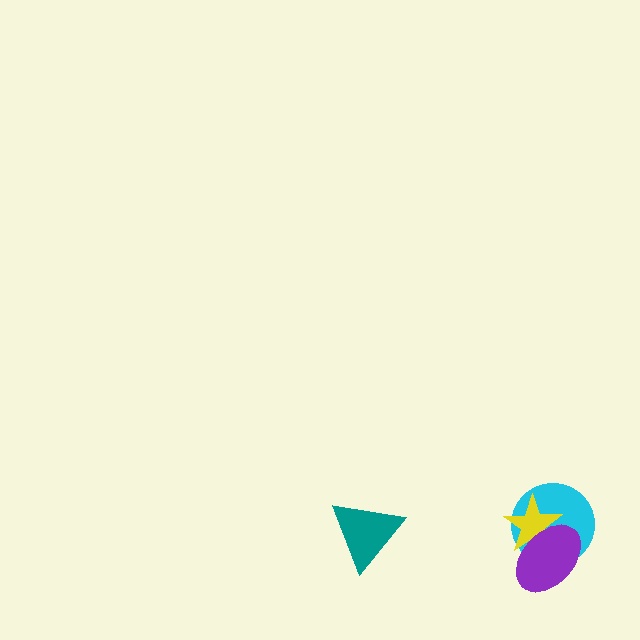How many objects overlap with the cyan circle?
2 objects overlap with the cyan circle.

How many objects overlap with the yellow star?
2 objects overlap with the yellow star.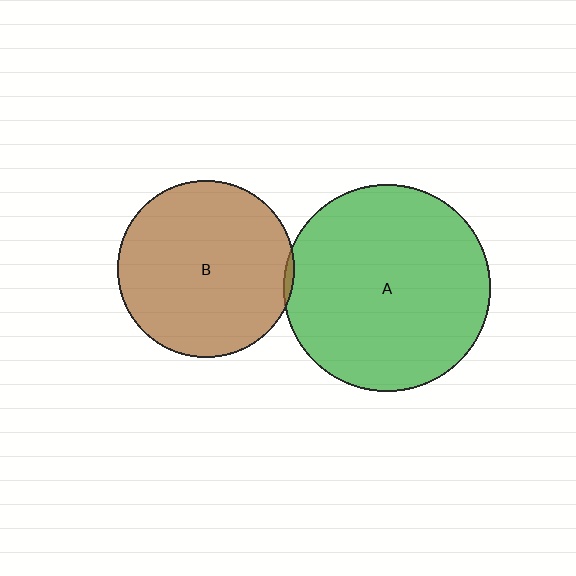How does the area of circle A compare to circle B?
Approximately 1.4 times.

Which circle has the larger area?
Circle A (green).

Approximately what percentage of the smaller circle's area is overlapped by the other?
Approximately 5%.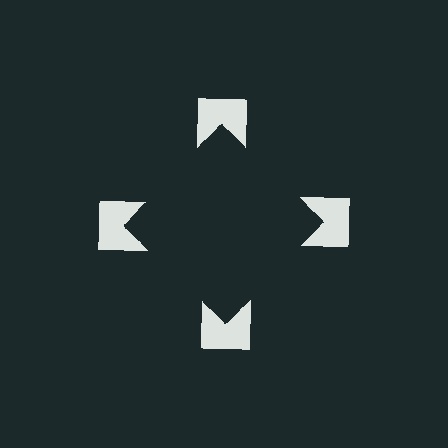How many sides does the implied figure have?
4 sides.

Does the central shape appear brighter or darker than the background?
It typically appears slightly darker than the background, even though no actual brightness change is drawn.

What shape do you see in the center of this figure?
An illusory square — its edges are inferred from the aligned wedge cuts in the notched squares, not physically drawn.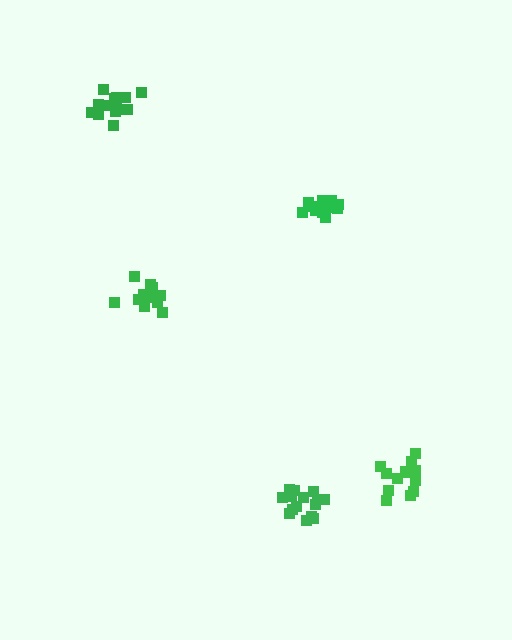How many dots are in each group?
Group 1: 15 dots, Group 2: 15 dots, Group 3: 11 dots, Group 4: 13 dots, Group 5: 13 dots (67 total).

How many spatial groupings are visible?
There are 5 spatial groupings.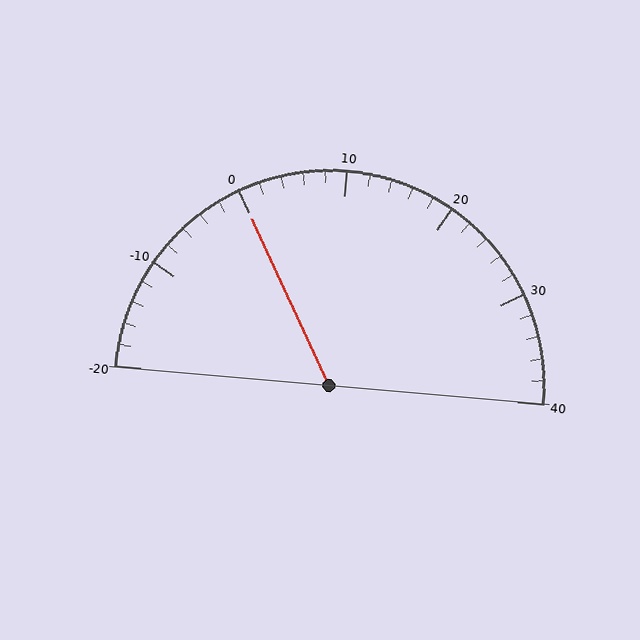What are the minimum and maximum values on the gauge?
The gauge ranges from -20 to 40.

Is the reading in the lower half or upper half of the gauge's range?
The reading is in the lower half of the range (-20 to 40).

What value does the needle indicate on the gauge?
The needle indicates approximately 0.